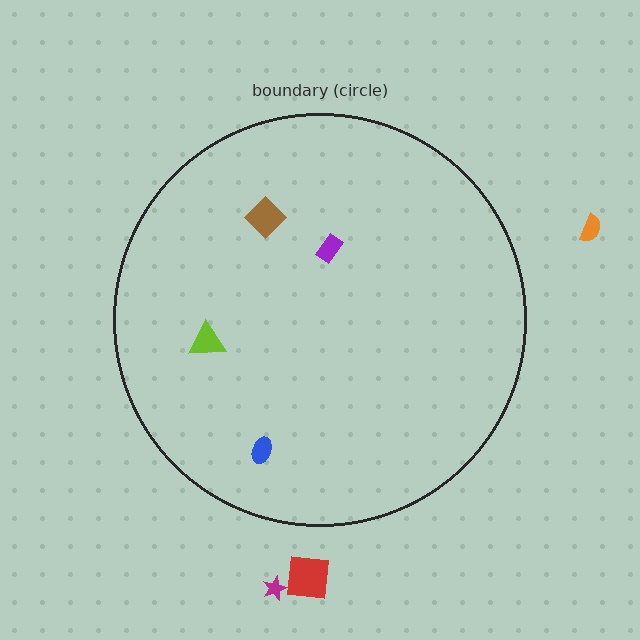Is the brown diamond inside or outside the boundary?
Inside.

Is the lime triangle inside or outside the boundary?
Inside.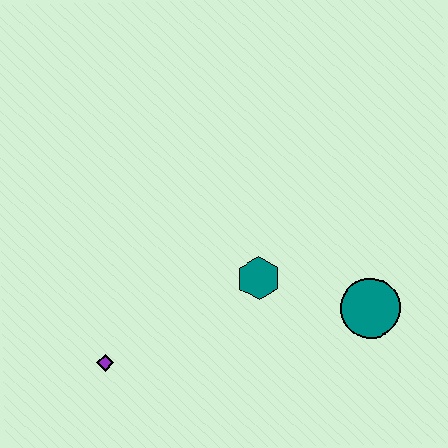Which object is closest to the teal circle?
The teal hexagon is closest to the teal circle.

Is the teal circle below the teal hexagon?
Yes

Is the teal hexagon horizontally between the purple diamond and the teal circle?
Yes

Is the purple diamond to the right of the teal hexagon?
No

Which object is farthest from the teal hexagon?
The purple diamond is farthest from the teal hexagon.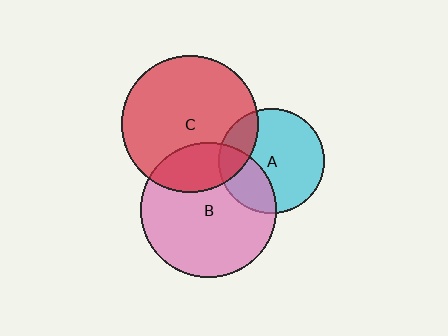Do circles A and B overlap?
Yes.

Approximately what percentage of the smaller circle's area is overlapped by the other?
Approximately 30%.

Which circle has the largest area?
Circle C (red).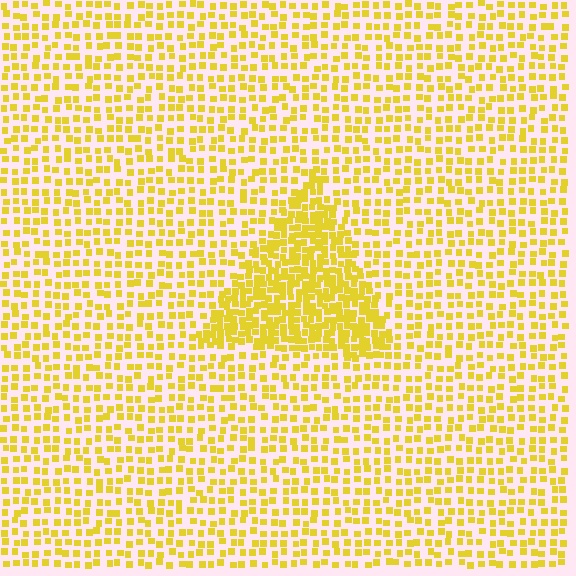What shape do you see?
I see a triangle.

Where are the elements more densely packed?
The elements are more densely packed inside the triangle boundary.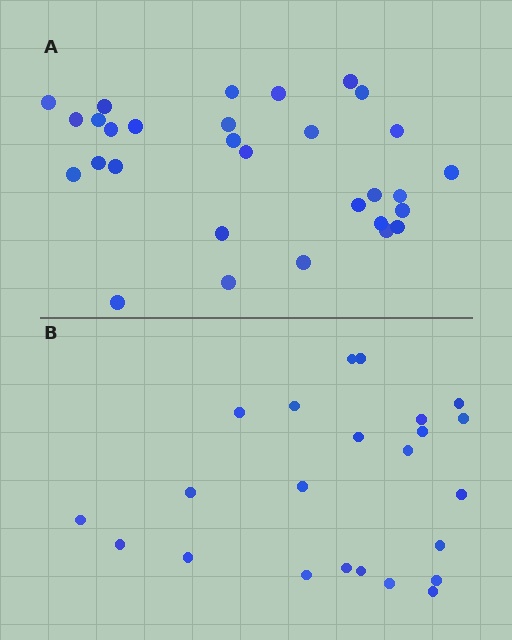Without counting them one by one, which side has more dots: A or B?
Region A (the top region) has more dots.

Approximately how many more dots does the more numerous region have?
Region A has roughly 8 or so more dots than region B.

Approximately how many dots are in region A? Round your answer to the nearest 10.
About 30 dots.